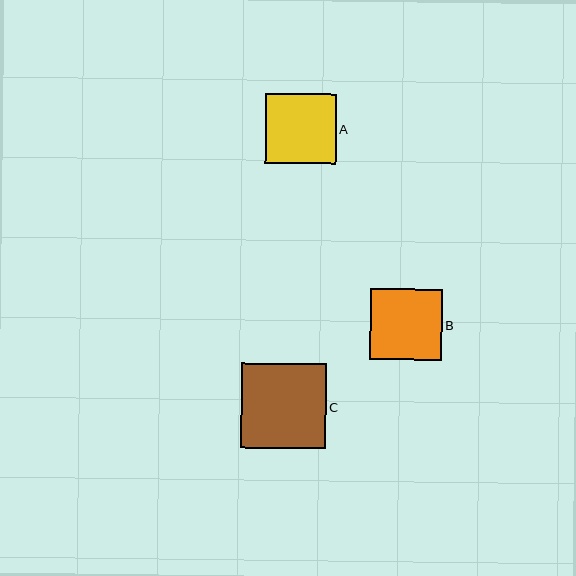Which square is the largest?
Square C is the largest with a size of approximately 85 pixels.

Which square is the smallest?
Square A is the smallest with a size of approximately 70 pixels.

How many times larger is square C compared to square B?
Square C is approximately 1.2 times the size of square B.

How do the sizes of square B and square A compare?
Square B and square A are approximately the same size.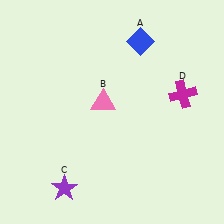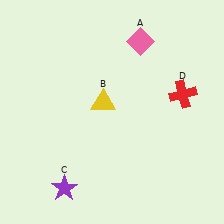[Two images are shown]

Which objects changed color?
A changed from blue to pink. B changed from pink to yellow. D changed from magenta to red.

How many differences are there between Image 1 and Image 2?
There are 3 differences between the two images.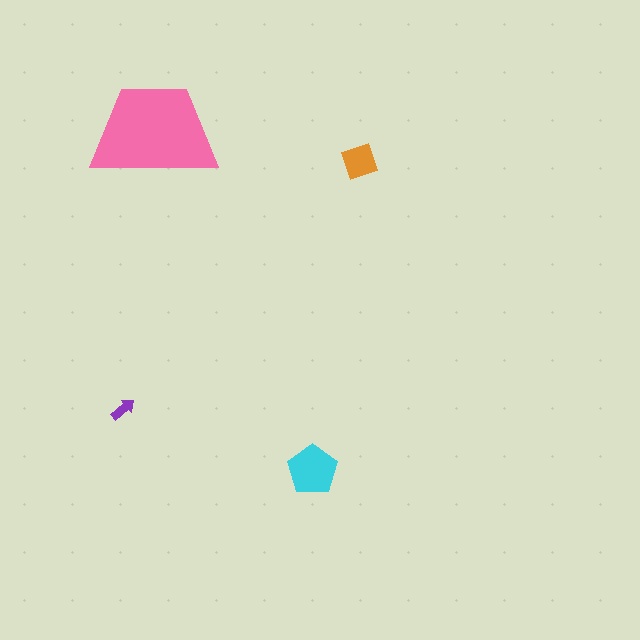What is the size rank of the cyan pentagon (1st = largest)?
2nd.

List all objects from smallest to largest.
The purple arrow, the orange square, the cyan pentagon, the pink trapezoid.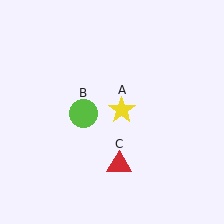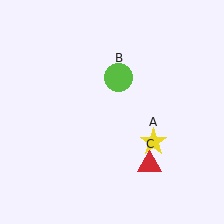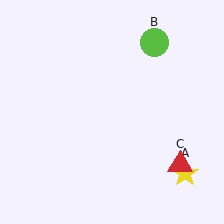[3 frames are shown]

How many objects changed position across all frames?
3 objects changed position: yellow star (object A), lime circle (object B), red triangle (object C).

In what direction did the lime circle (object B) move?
The lime circle (object B) moved up and to the right.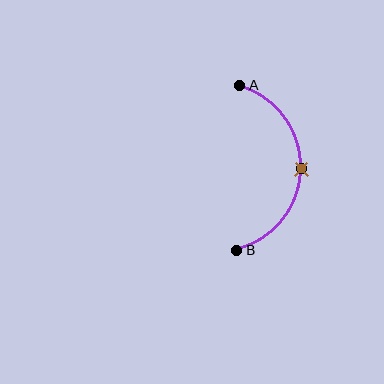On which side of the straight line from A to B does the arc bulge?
The arc bulges to the right of the straight line connecting A and B.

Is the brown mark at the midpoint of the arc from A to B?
Yes. The brown mark lies on the arc at equal arc-length from both A and B — it is the arc midpoint.